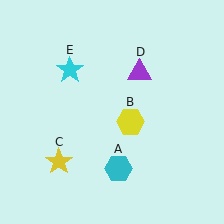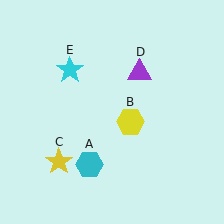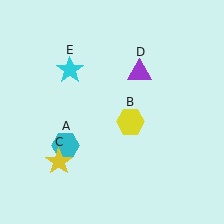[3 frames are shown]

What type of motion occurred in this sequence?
The cyan hexagon (object A) rotated clockwise around the center of the scene.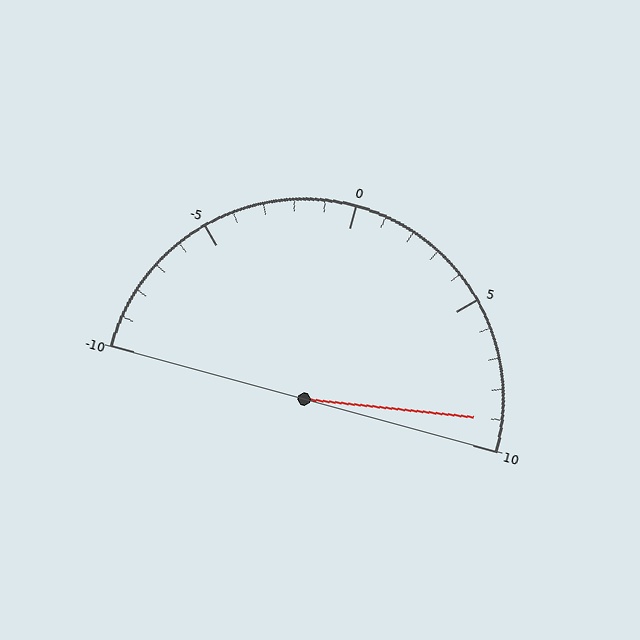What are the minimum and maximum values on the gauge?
The gauge ranges from -10 to 10.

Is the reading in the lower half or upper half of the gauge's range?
The reading is in the upper half of the range (-10 to 10).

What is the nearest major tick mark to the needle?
The nearest major tick mark is 10.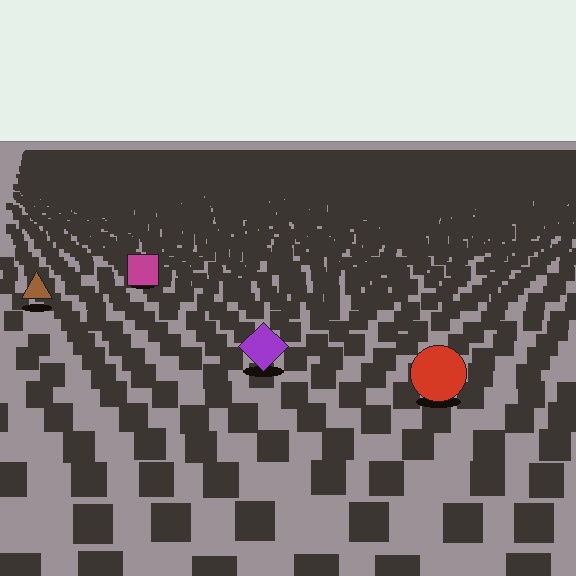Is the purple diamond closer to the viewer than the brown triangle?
Yes. The purple diamond is closer — you can tell from the texture gradient: the ground texture is coarser near it.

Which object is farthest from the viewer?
The magenta square is farthest from the viewer. It appears smaller and the ground texture around it is denser.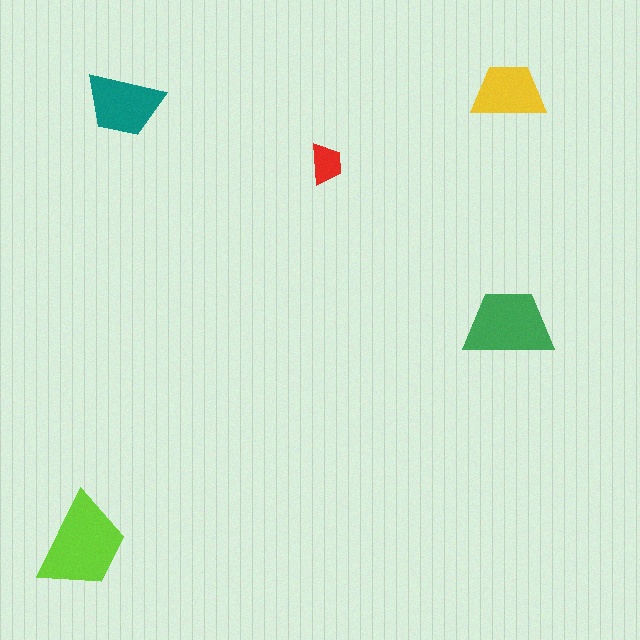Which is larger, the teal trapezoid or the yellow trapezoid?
The teal one.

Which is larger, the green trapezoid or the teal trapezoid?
The green one.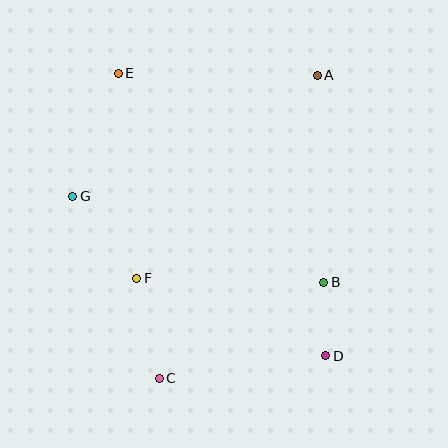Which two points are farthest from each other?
Points D and E are farthest from each other.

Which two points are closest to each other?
Points B and D are closest to each other.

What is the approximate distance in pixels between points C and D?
The distance between C and D is approximately 168 pixels.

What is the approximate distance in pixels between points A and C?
The distance between A and C is approximately 342 pixels.